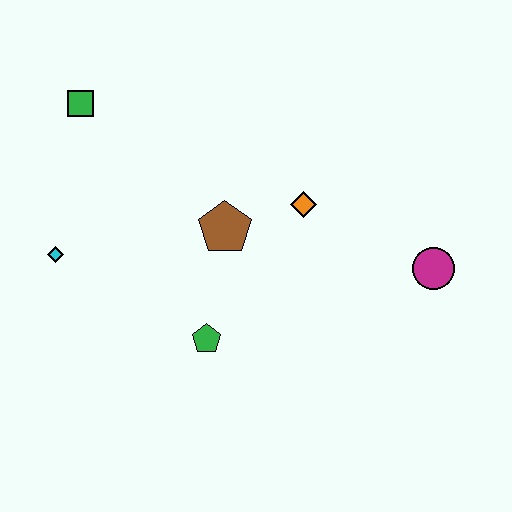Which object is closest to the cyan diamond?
The green square is closest to the cyan diamond.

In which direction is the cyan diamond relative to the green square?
The cyan diamond is below the green square.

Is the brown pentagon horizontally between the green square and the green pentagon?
No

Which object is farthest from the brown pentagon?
The magenta circle is farthest from the brown pentagon.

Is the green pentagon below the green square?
Yes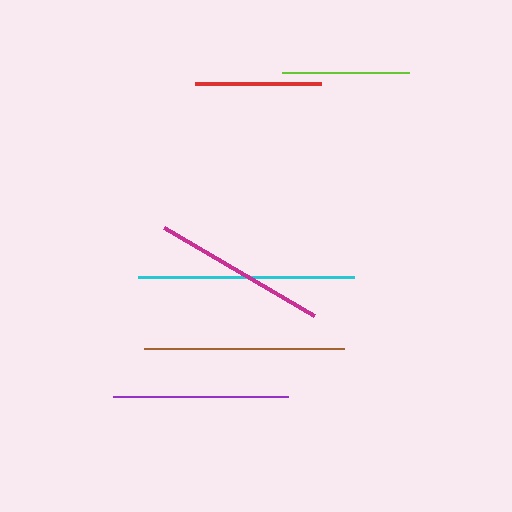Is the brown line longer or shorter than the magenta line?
The brown line is longer than the magenta line.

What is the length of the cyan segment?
The cyan segment is approximately 216 pixels long.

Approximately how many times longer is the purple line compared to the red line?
The purple line is approximately 1.4 times the length of the red line.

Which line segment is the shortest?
The red line is the shortest at approximately 126 pixels.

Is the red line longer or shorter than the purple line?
The purple line is longer than the red line.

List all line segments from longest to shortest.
From longest to shortest: cyan, brown, purple, magenta, lime, red.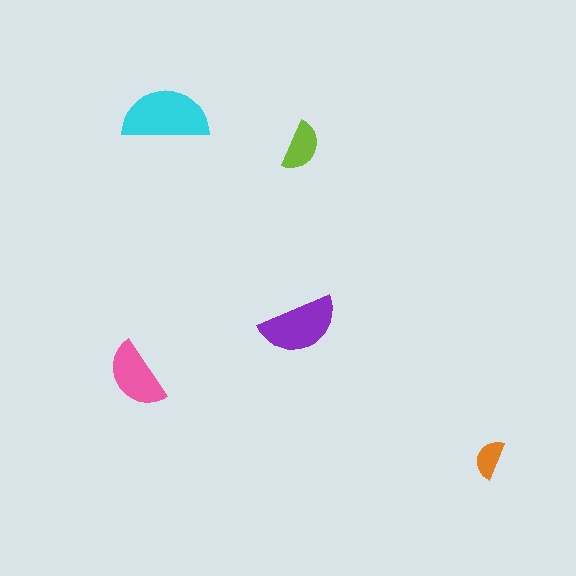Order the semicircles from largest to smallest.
the cyan one, the purple one, the pink one, the lime one, the orange one.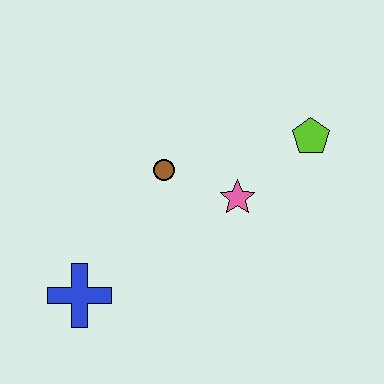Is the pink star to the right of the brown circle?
Yes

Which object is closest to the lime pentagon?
The pink star is closest to the lime pentagon.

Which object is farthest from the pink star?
The blue cross is farthest from the pink star.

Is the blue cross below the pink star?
Yes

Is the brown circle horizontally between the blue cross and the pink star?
Yes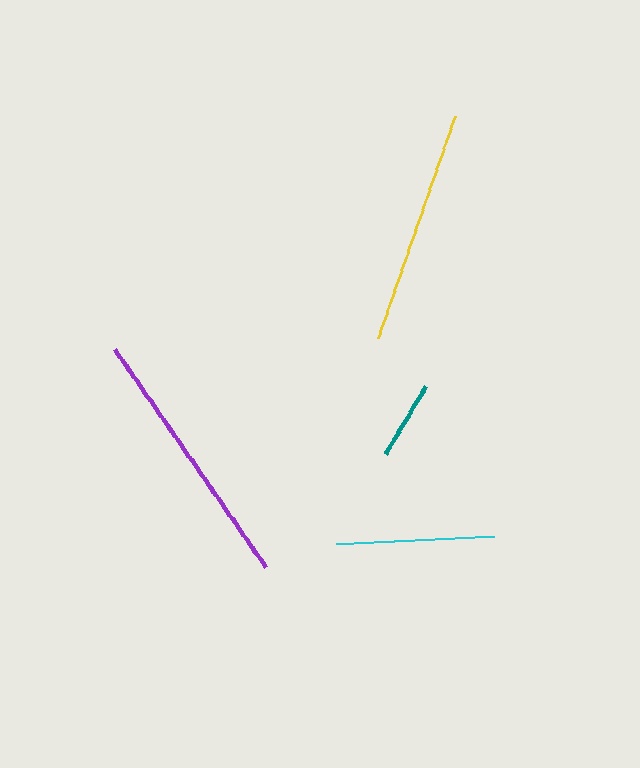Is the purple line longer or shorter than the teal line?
The purple line is longer than the teal line.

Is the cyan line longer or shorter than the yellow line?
The yellow line is longer than the cyan line.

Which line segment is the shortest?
The teal line is the shortest at approximately 80 pixels.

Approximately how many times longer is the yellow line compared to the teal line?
The yellow line is approximately 2.9 times the length of the teal line.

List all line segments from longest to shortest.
From longest to shortest: purple, yellow, cyan, teal.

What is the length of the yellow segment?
The yellow segment is approximately 235 pixels long.